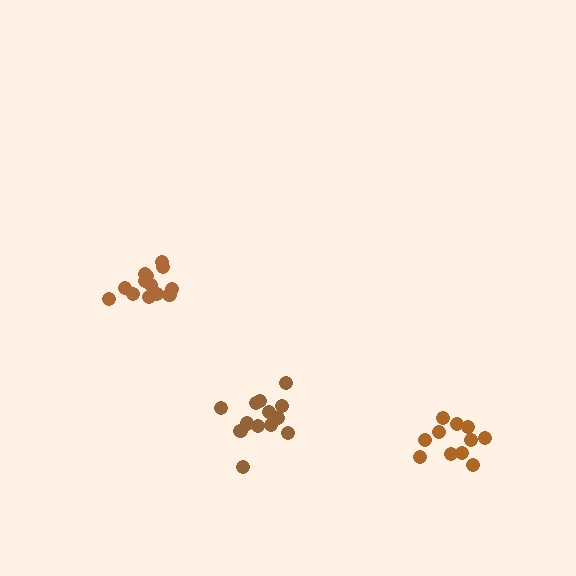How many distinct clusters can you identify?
There are 3 distinct clusters.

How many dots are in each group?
Group 1: 13 dots, Group 2: 11 dots, Group 3: 13 dots (37 total).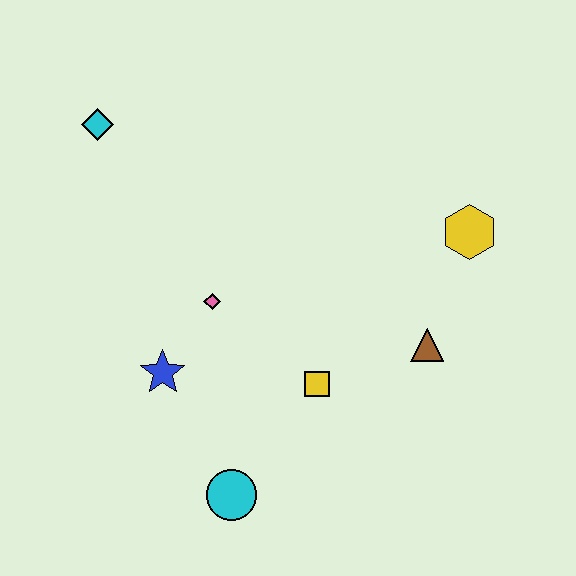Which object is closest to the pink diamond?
The blue star is closest to the pink diamond.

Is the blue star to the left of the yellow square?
Yes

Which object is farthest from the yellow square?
The cyan diamond is farthest from the yellow square.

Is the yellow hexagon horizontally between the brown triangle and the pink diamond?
No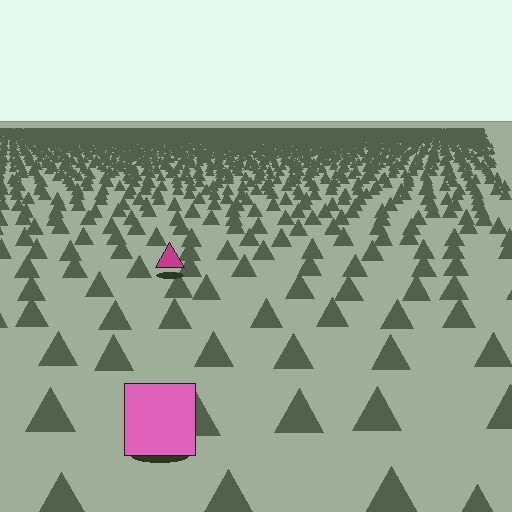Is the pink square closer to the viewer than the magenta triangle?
Yes. The pink square is closer — you can tell from the texture gradient: the ground texture is coarser near it.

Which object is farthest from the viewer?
The magenta triangle is farthest from the viewer. It appears smaller and the ground texture around it is denser.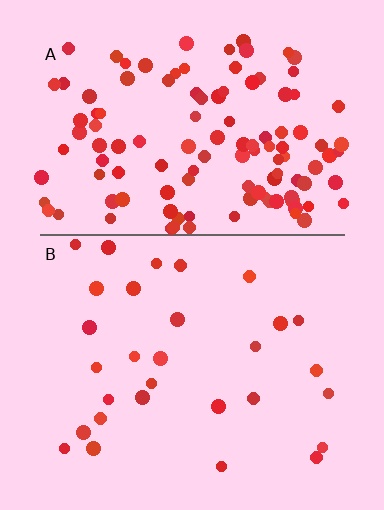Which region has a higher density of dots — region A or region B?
A (the top).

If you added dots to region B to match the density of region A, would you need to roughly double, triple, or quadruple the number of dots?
Approximately quadruple.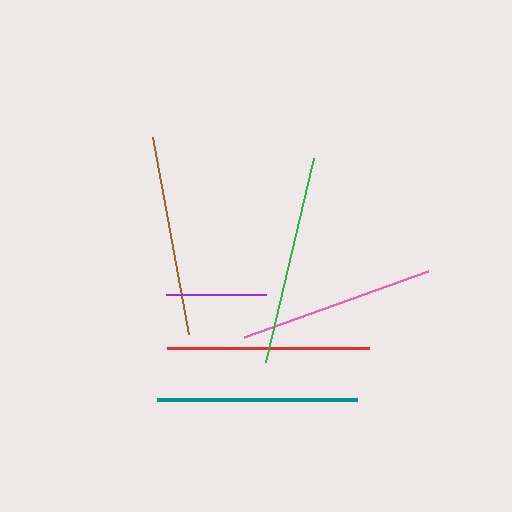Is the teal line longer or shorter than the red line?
The red line is longer than the teal line.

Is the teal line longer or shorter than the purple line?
The teal line is longer than the purple line.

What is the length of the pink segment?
The pink segment is approximately 196 pixels long.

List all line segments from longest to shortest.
From longest to shortest: green, red, brown, teal, pink, purple.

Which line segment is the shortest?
The purple line is the shortest at approximately 101 pixels.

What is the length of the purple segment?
The purple segment is approximately 101 pixels long.